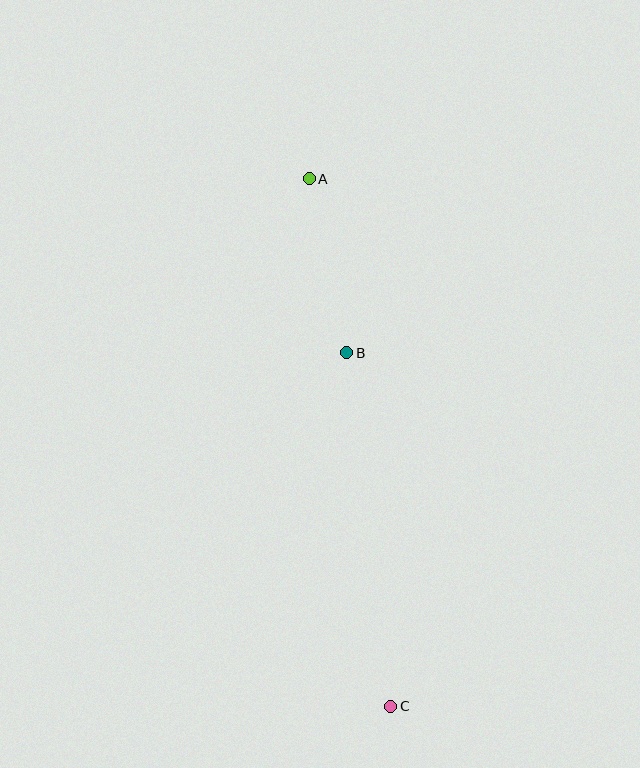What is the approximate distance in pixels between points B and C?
The distance between B and C is approximately 356 pixels.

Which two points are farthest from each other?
Points A and C are farthest from each other.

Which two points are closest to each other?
Points A and B are closest to each other.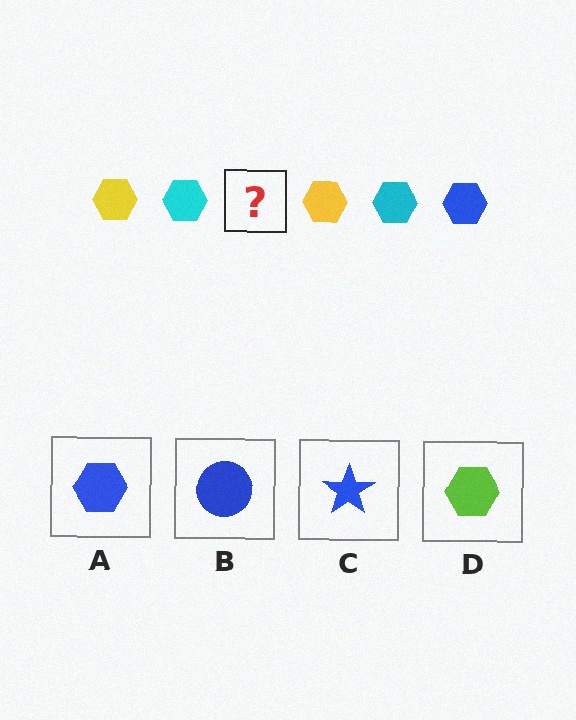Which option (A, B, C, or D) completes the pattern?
A.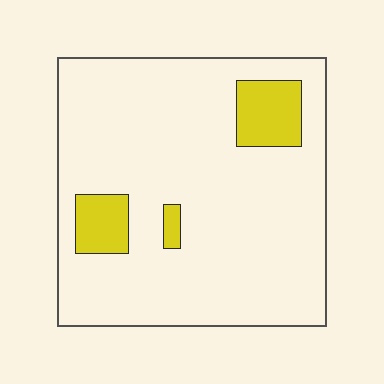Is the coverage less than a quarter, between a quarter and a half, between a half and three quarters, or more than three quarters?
Less than a quarter.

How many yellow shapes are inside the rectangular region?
3.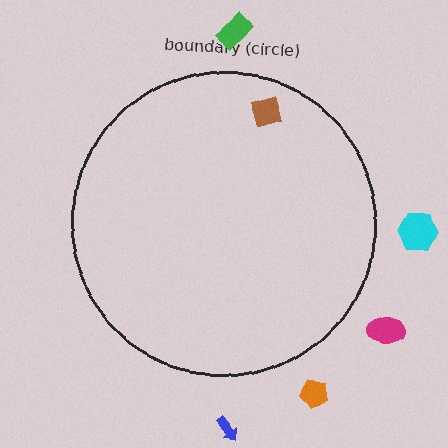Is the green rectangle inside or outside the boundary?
Outside.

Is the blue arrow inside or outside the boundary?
Outside.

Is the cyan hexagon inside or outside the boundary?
Outside.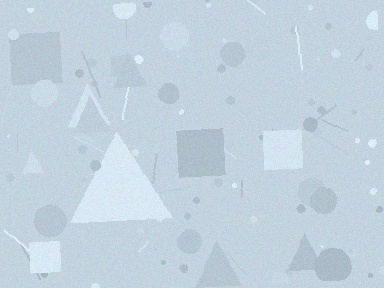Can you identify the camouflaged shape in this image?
The camouflaged shape is a triangle.